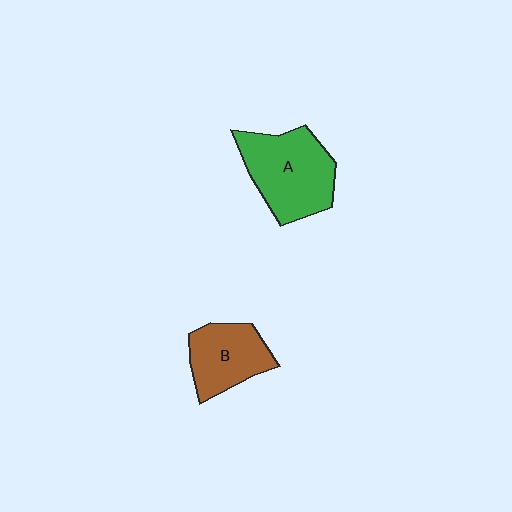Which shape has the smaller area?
Shape B (brown).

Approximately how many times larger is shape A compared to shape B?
Approximately 1.4 times.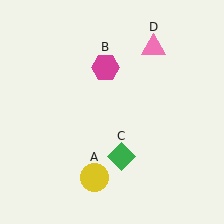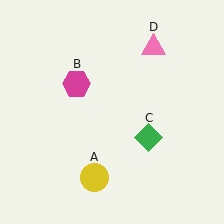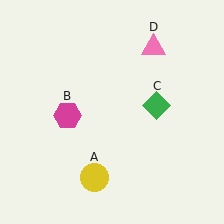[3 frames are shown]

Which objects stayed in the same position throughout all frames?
Yellow circle (object A) and pink triangle (object D) remained stationary.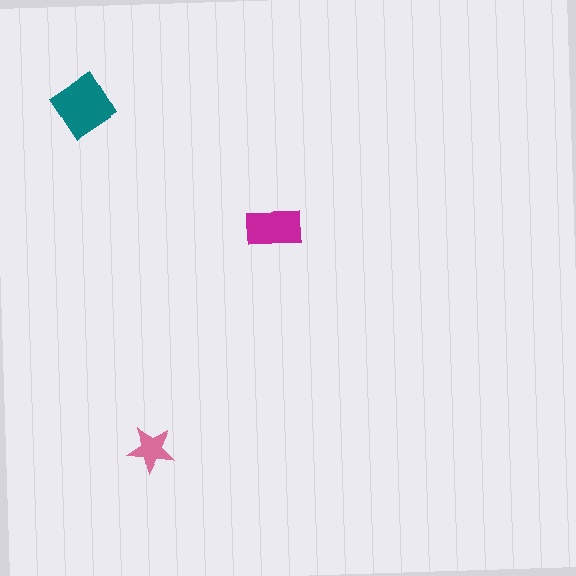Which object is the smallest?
The pink star.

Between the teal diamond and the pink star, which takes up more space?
The teal diamond.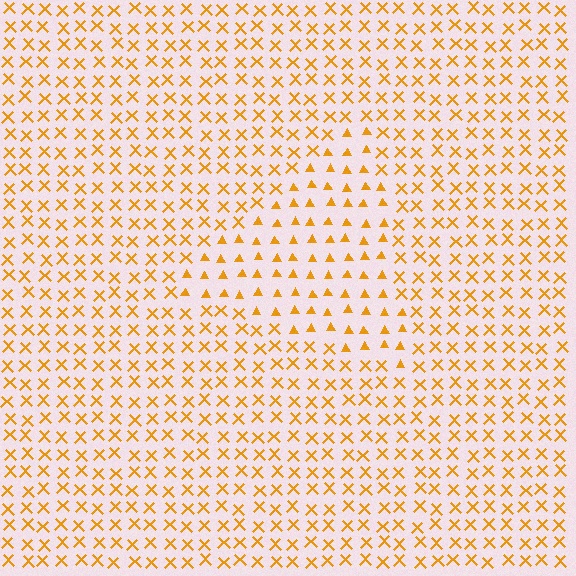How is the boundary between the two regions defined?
The boundary is defined by a change in element shape: triangles inside vs. X marks outside. All elements share the same color and spacing.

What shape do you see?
I see a triangle.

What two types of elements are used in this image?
The image uses triangles inside the triangle region and X marks outside it.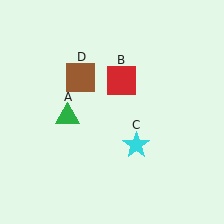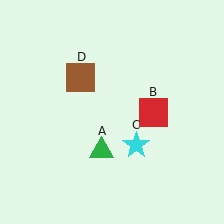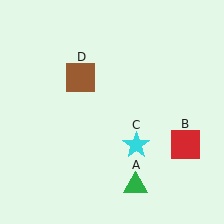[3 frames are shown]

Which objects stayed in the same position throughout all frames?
Cyan star (object C) and brown square (object D) remained stationary.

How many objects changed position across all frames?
2 objects changed position: green triangle (object A), red square (object B).